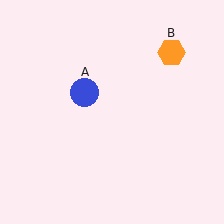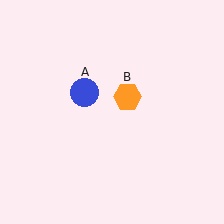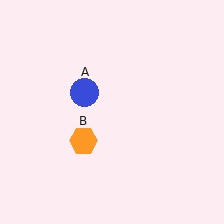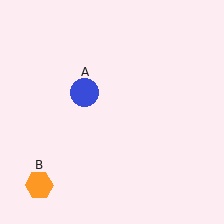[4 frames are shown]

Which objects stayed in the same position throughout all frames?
Blue circle (object A) remained stationary.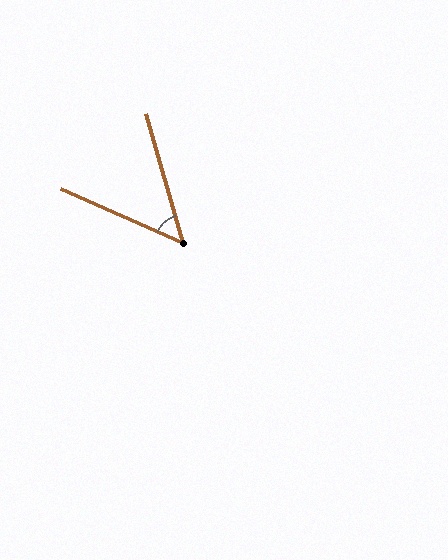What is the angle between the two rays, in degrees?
Approximately 50 degrees.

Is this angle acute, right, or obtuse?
It is acute.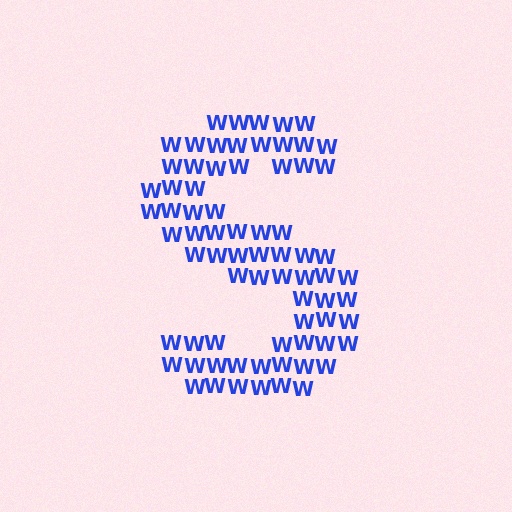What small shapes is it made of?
It is made of small letter W's.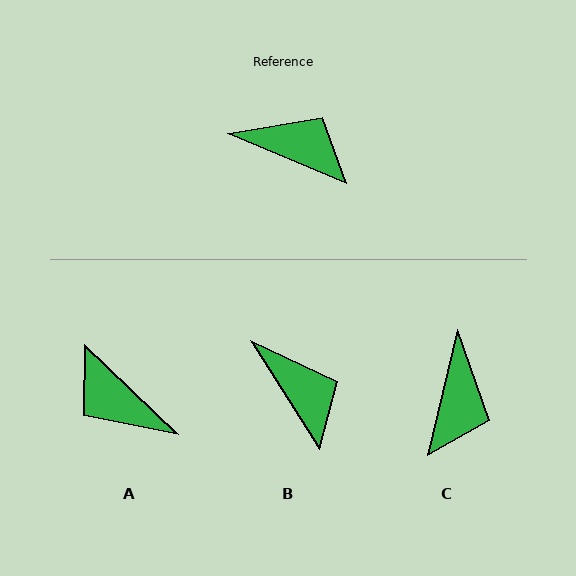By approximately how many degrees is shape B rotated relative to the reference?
Approximately 35 degrees clockwise.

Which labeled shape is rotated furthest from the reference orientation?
A, about 159 degrees away.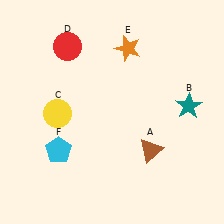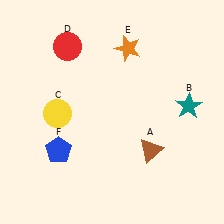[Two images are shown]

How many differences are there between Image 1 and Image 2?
There is 1 difference between the two images.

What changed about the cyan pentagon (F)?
In Image 1, F is cyan. In Image 2, it changed to blue.